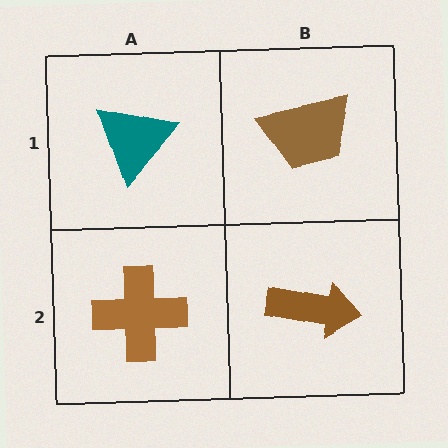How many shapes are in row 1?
2 shapes.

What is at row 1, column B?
A brown trapezoid.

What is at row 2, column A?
A brown cross.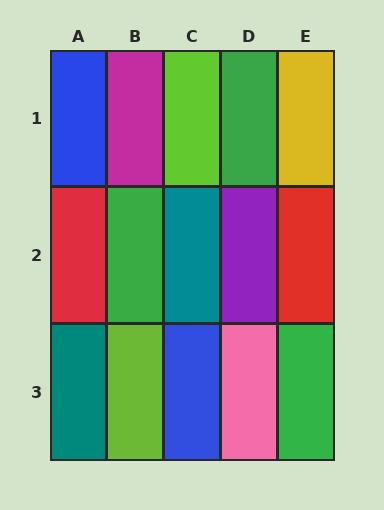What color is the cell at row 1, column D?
Green.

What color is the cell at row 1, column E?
Yellow.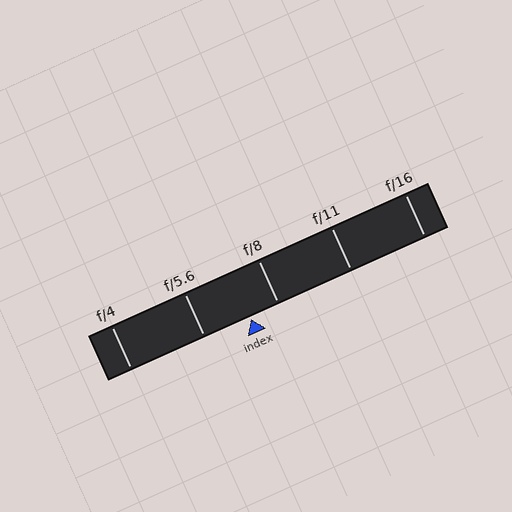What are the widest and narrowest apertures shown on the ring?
The widest aperture shown is f/4 and the narrowest is f/16.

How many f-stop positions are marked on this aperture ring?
There are 5 f-stop positions marked.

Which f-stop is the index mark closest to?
The index mark is closest to f/8.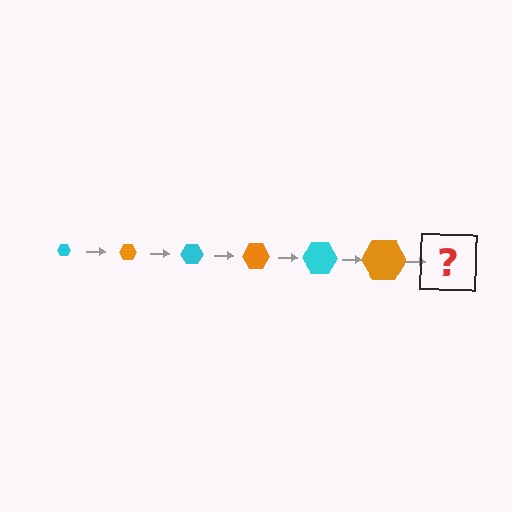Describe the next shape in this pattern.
It should be a cyan hexagon, larger than the previous one.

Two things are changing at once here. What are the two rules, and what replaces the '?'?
The two rules are that the hexagon grows larger each step and the color cycles through cyan and orange. The '?' should be a cyan hexagon, larger than the previous one.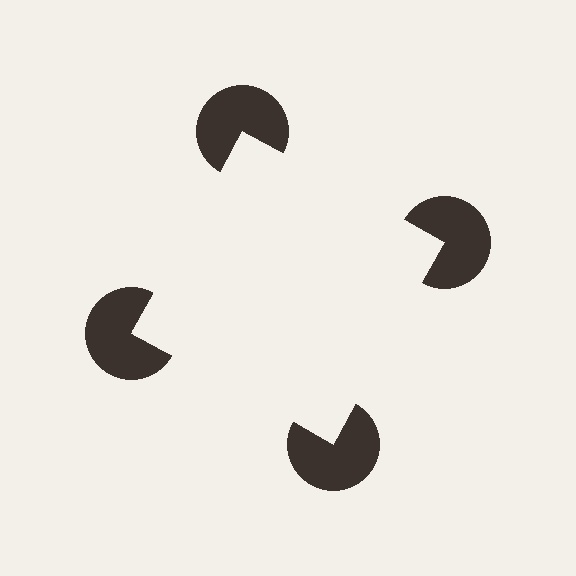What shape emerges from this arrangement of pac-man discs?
An illusory square — its edges are inferred from the aligned wedge cuts in the pac-man discs, not physically drawn.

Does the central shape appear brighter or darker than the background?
It typically appears slightly brighter than the background, even though no actual brightness change is drawn.